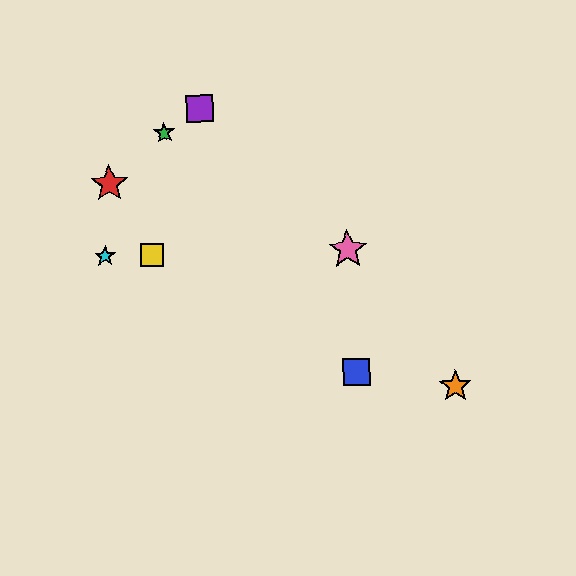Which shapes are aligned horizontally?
The yellow square, the cyan star, the pink star are aligned horizontally.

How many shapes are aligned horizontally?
3 shapes (the yellow square, the cyan star, the pink star) are aligned horizontally.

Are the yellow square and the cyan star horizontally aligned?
Yes, both are at y≈255.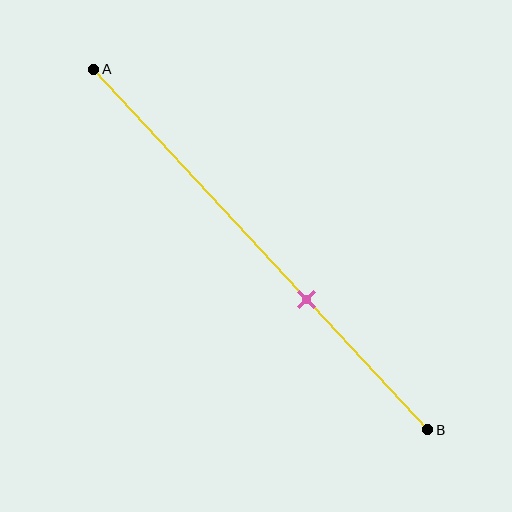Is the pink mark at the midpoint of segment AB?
No, the mark is at about 65% from A, not at the 50% midpoint.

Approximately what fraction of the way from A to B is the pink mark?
The pink mark is approximately 65% of the way from A to B.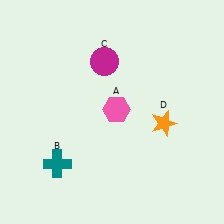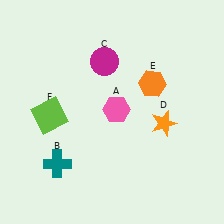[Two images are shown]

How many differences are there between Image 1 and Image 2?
There are 2 differences between the two images.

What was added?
An orange hexagon (E), a lime square (F) were added in Image 2.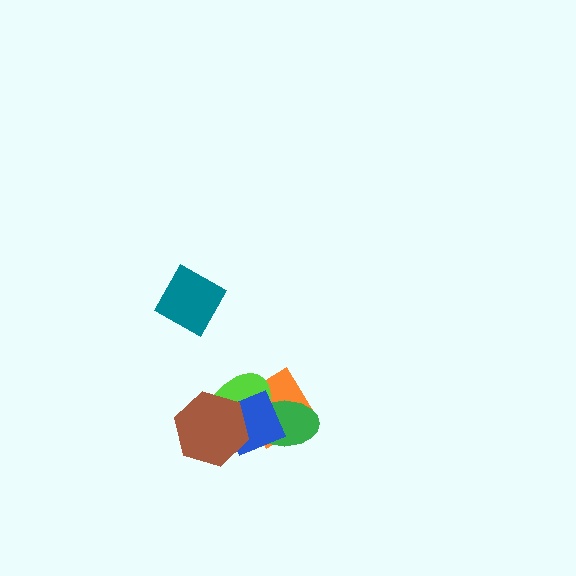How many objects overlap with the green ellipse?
3 objects overlap with the green ellipse.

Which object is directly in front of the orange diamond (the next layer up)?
The lime ellipse is directly in front of the orange diamond.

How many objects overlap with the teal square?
0 objects overlap with the teal square.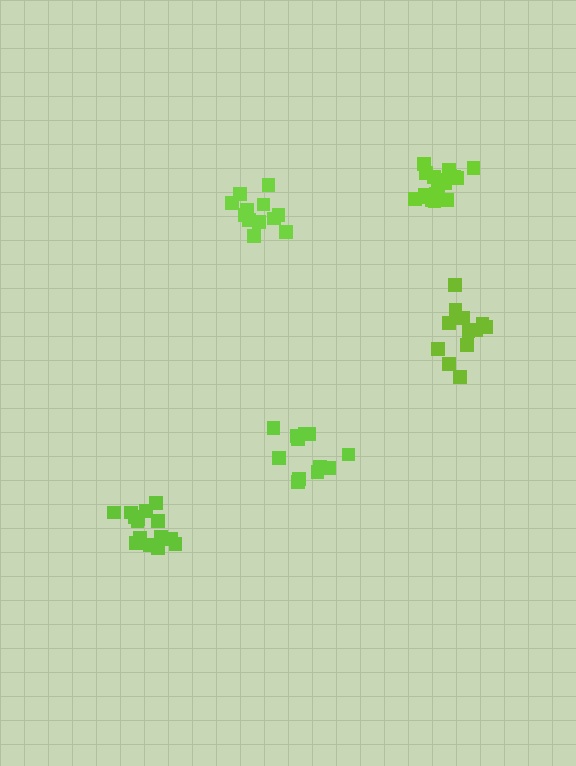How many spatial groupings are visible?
There are 5 spatial groupings.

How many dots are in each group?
Group 1: 12 dots, Group 2: 18 dots, Group 3: 12 dots, Group 4: 16 dots, Group 5: 12 dots (70 total).